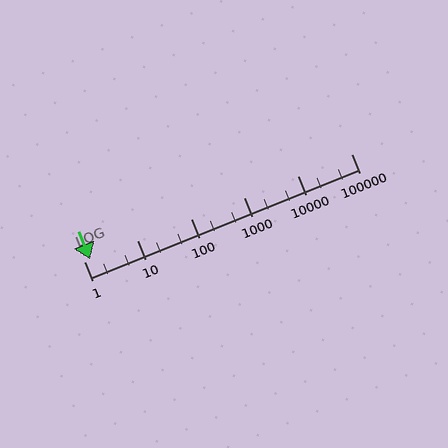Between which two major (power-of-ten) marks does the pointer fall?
The pointer is between 1 and 10.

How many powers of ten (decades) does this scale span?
The scale spans 5 decades, from 1 to 100000.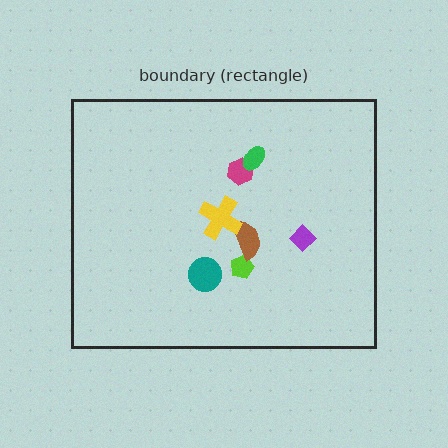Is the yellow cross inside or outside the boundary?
Inside.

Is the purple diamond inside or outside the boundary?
Inside.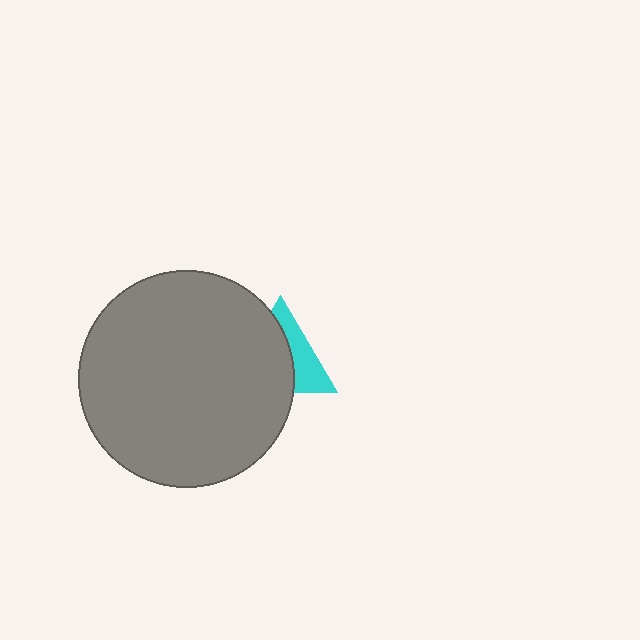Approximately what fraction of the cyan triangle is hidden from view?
Roughly 60% of the cyan triangle is hidden behind the gray circle.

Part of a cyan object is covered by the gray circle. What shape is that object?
It is a triangle.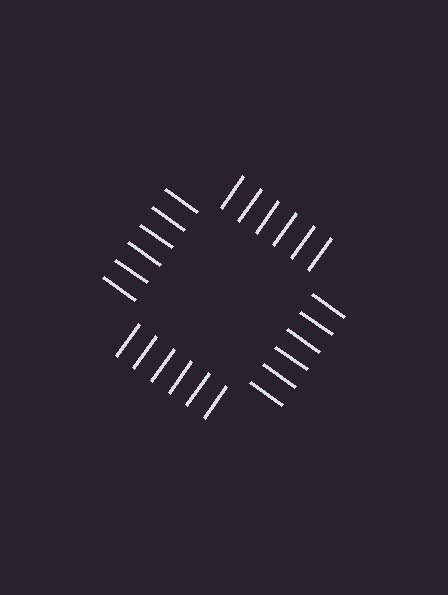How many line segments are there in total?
24 — 6 along each of the 4 edges.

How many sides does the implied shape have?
4 sides — the line-ends trace a square.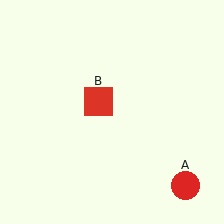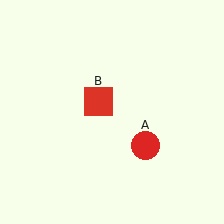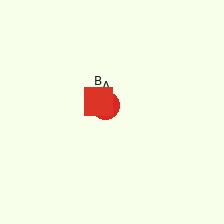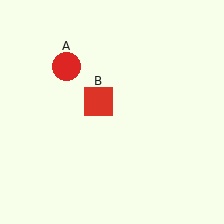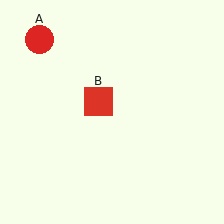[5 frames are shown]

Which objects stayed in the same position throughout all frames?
Red square (object B) remained stationary.